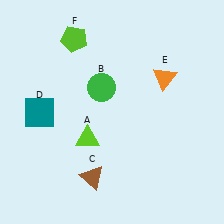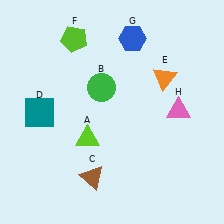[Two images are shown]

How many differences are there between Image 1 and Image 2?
There are 2 differences between the two images.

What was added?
A blue hexagon (G), a pink triangle (H) were added in Image 2.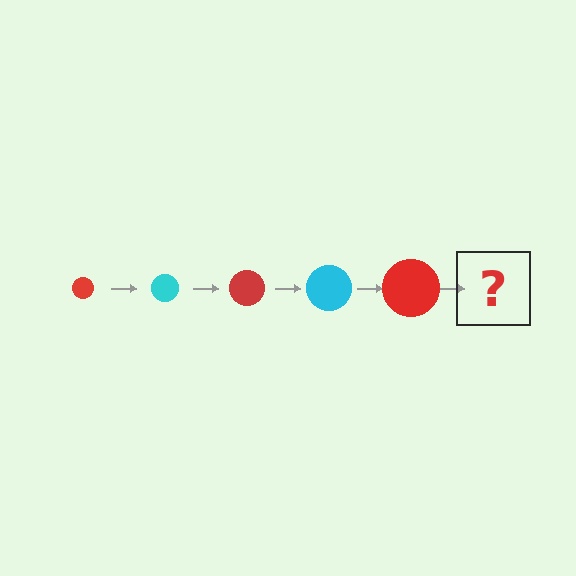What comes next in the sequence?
The next element should be a cyan circle, larger than the previous one.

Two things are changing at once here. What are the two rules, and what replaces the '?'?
The two rules are that the circle grows larger each step and the color cycles through red and cyan. The '?' should be a cyan circle, larger than the previous one.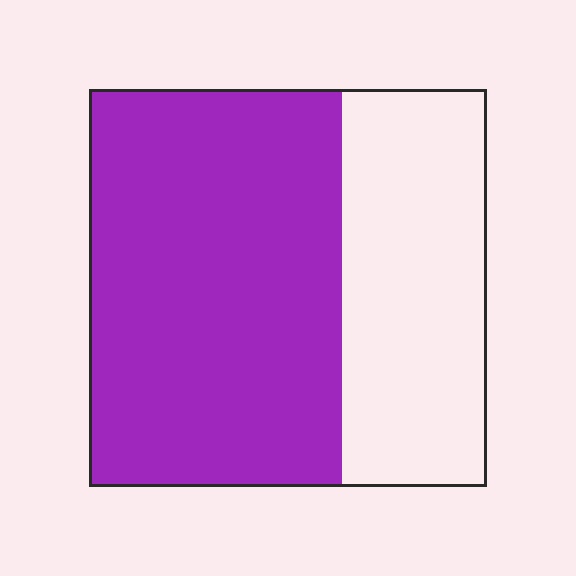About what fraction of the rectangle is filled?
About five eighths (5/8).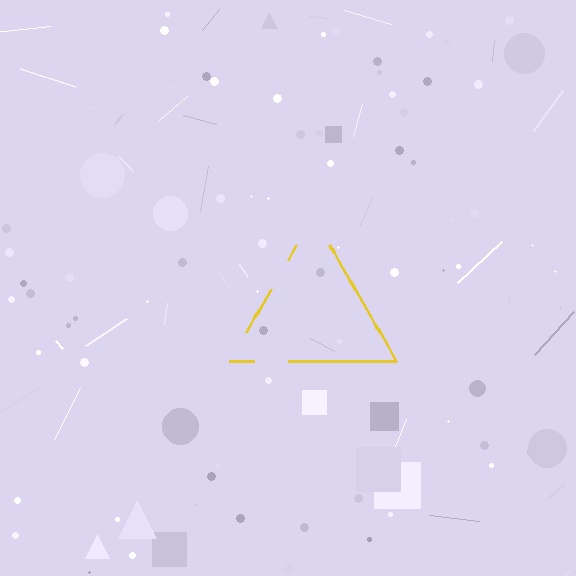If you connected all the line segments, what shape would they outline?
They would outline a triangle.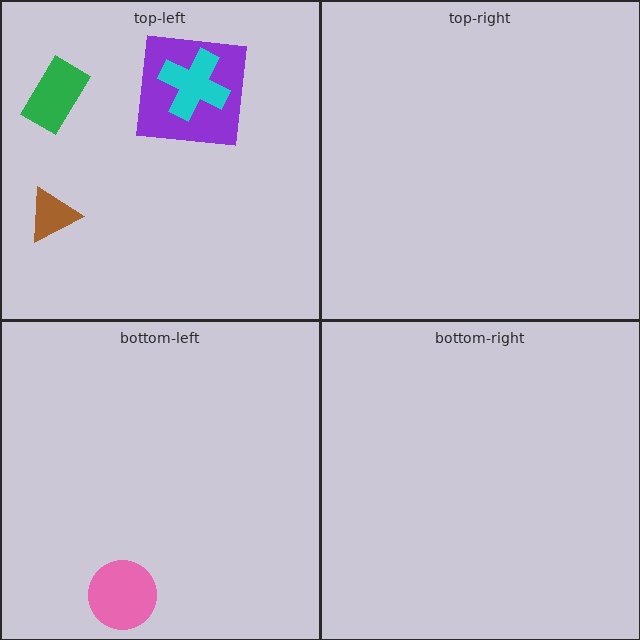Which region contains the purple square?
The top-left region.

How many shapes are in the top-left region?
4.